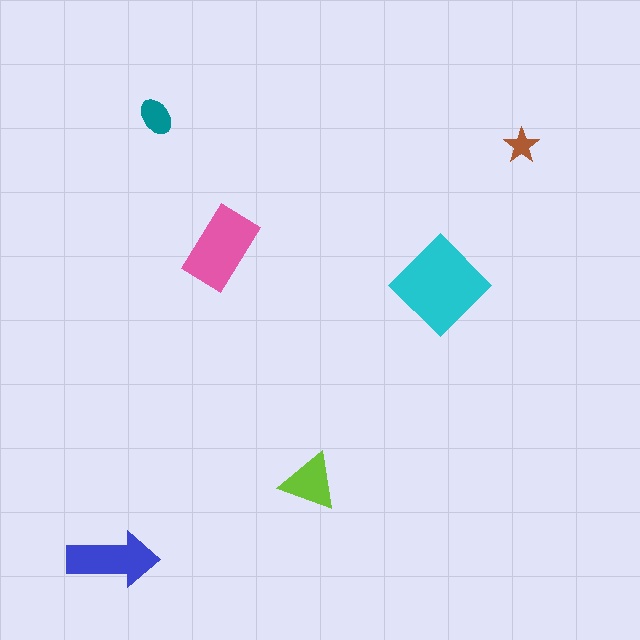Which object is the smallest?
The brown star.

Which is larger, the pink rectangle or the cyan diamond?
The cyan diamond.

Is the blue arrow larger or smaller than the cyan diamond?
Smaller.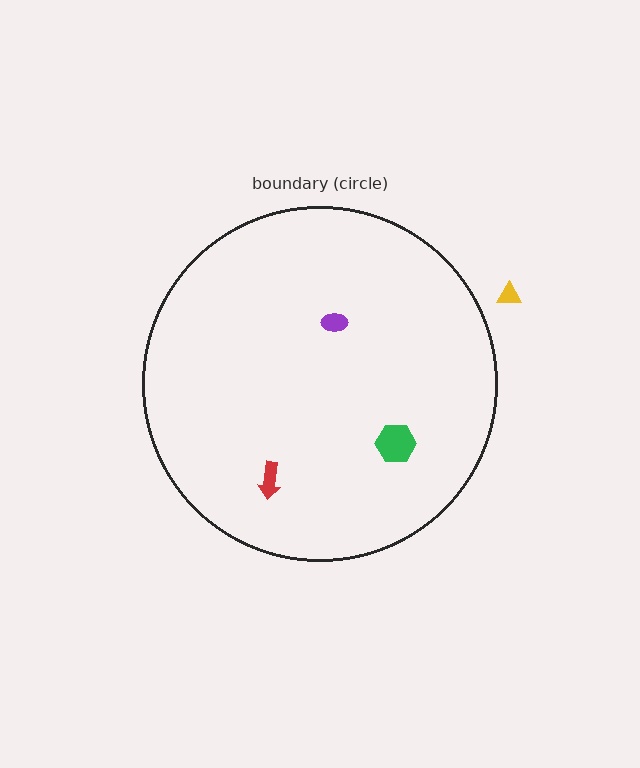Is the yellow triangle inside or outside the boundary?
Outside.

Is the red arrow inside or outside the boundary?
Inside.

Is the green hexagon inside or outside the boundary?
Inside.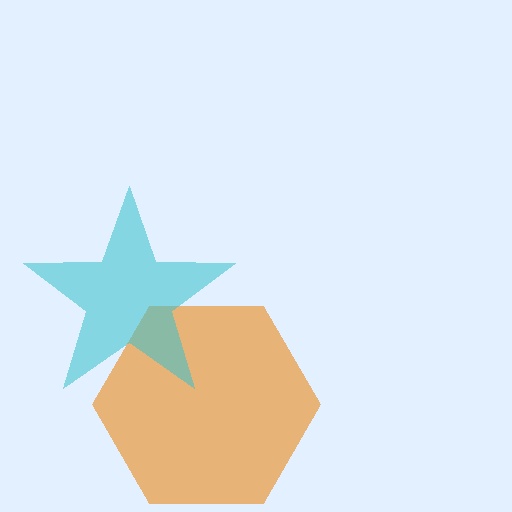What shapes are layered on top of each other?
The layered shapes are: an orange hexagon, a cyan star.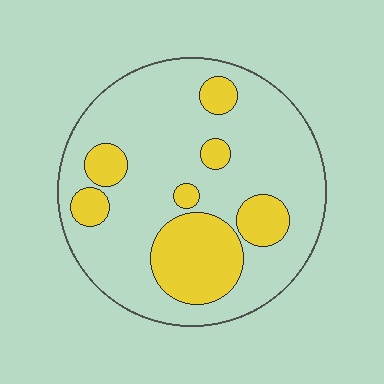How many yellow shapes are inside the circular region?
7.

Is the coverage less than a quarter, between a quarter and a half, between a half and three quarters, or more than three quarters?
Between a quarter and a half.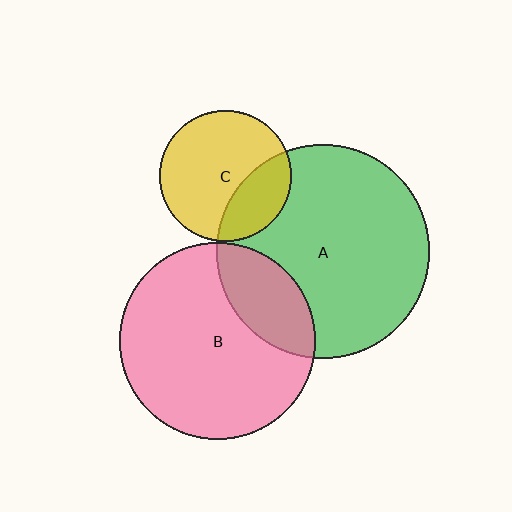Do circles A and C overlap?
Yes.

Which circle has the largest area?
Circle A (green).